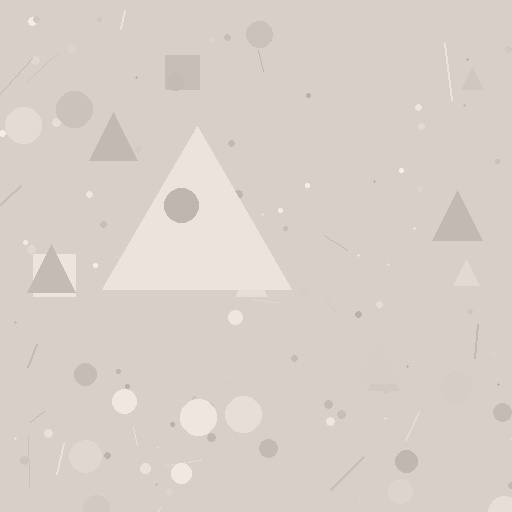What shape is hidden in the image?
A triangle is hidden in the image.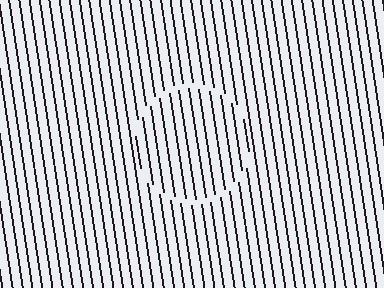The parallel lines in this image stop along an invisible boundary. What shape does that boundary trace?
An illusory circle. The interior of the shape contains the same grating, shifted by half a period — the contour is defined by the phase discontinuity where line-ends from the inner and outer gratings abut.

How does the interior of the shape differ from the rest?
The interior of the shape contains the same grating, shifted by half a period — the contour is defined by the phase discontinuity where line-ends from the inner and outer gratings abut.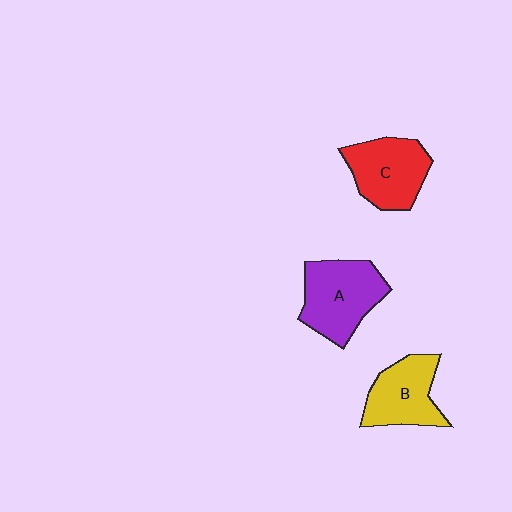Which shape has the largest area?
Shape A (purple).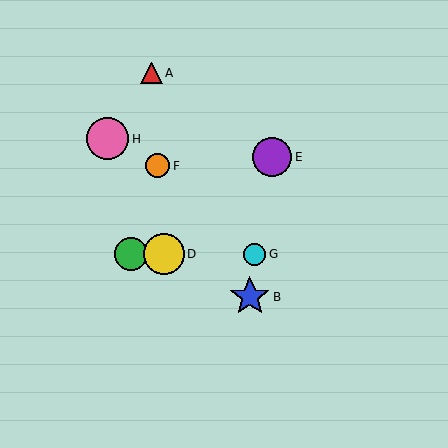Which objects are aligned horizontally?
Objects C, D, G are aligned horizontally.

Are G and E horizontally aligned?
No, G is at y≈254 and E is at y≈157.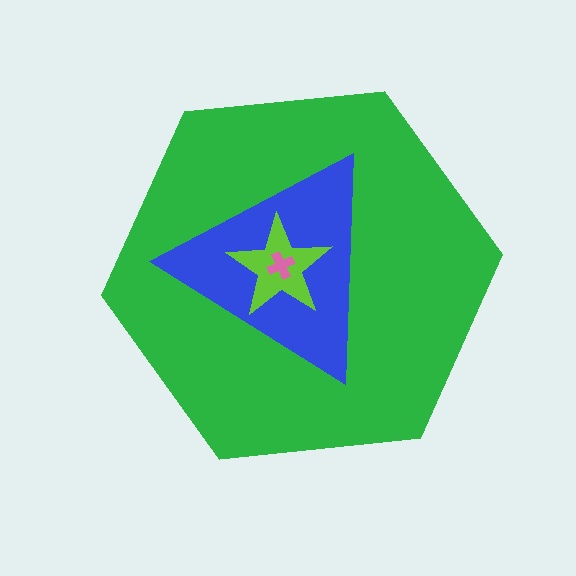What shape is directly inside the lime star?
The pink cross.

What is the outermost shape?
The green hexagon.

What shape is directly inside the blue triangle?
The lime star.